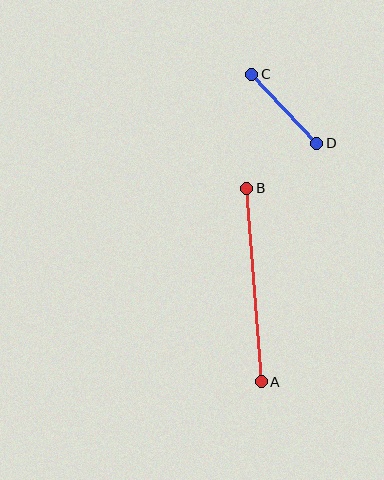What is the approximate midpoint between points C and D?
The midpoint is at approximately (284, 109) pixels.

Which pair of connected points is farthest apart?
Points A and B are farthest apart.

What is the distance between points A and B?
The distance is approximately 194 pixels.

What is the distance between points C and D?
The distance is approximately 95 pixels.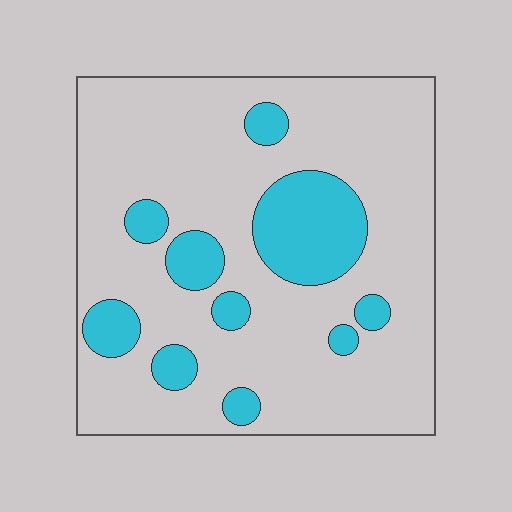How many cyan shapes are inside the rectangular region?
10.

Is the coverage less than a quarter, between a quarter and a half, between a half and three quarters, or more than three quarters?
Less than a quarter.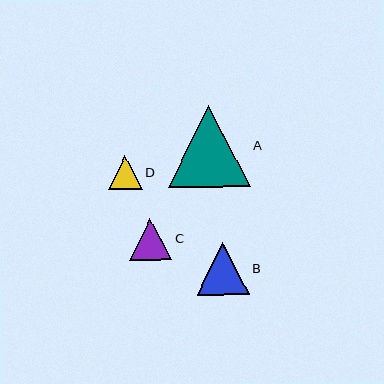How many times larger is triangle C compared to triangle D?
Triangle C is approximately 1.3 times the size of triangle D.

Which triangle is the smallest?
Triangle D is the smallest with a size of approximately 34 pixels.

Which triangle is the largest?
Triangle A is the largest with a size of approximately 82 pixels.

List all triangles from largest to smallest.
From largest to smallest: A, B, C, D.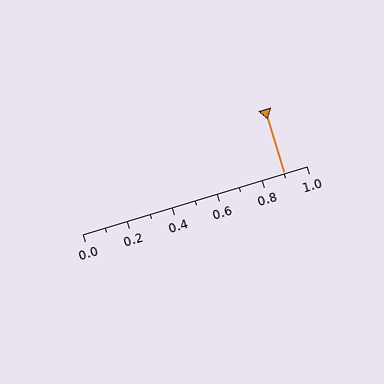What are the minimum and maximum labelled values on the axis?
The axis runs from 0.0 to 1.0.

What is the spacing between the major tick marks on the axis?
The major ticks are spaced 0.2 apart.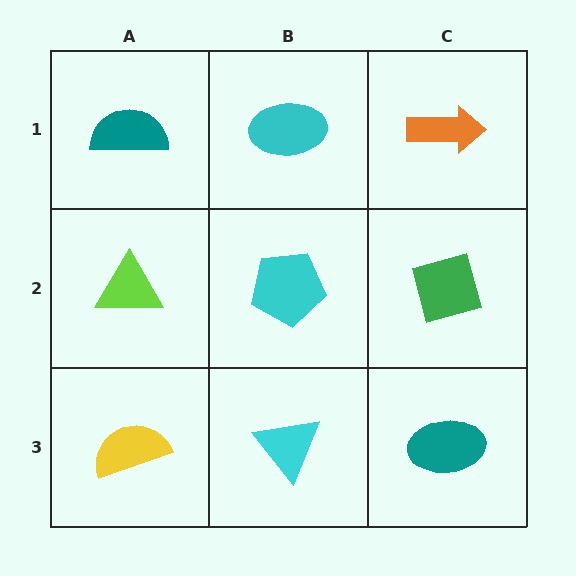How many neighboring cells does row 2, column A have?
3.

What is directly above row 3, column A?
A lime triangle.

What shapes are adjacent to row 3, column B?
A cyan pentagon (row 2, column B), a yellow semicircle (row 3, column A), a teal ellipse (row 3, column C).